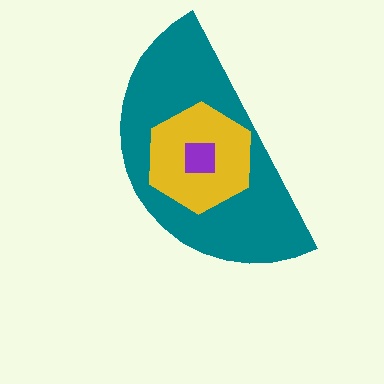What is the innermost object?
The purple square.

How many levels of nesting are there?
3.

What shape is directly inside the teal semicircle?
The yellow hexagon.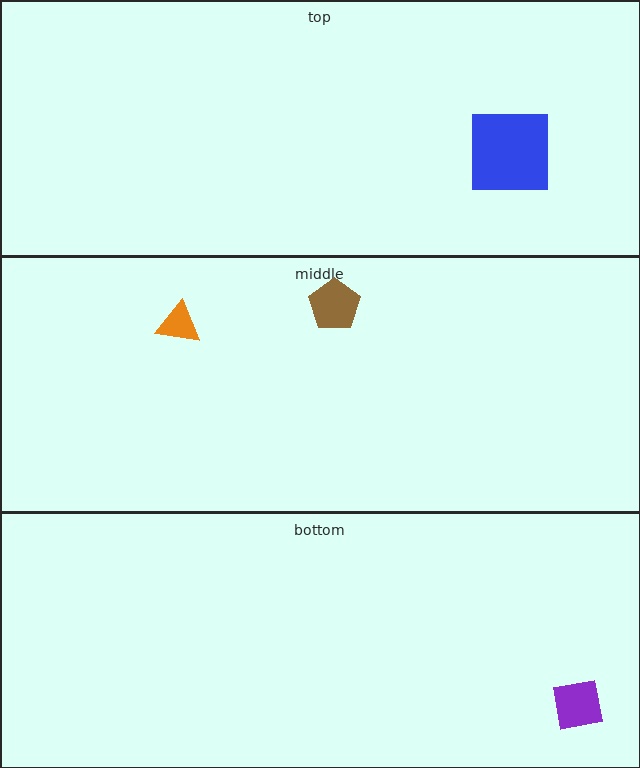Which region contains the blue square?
The top region.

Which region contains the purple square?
The bottom region.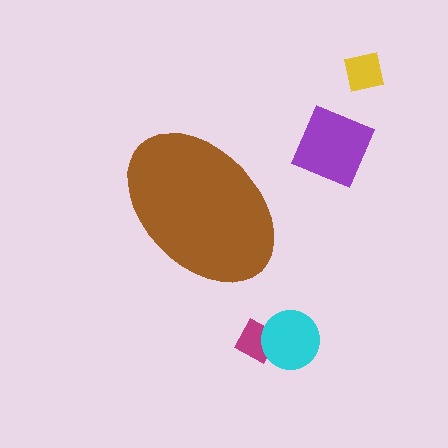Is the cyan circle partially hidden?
No, the cyan circle is fully visible.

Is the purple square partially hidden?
No, the purple square is fully visible.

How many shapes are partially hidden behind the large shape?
0 shapes are partially hidden.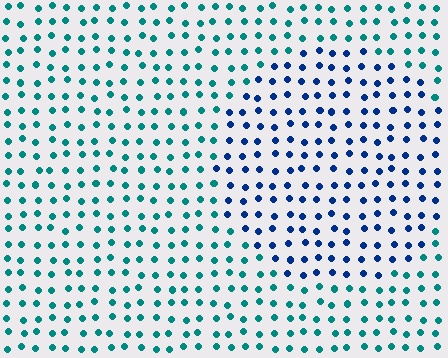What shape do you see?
I see a circle.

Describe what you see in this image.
The image is filled with small teal elements in a uniform arrangement. A circle-shaped region is visible where the elements are tinted to a slightly different hue, forming a subtle color boundary.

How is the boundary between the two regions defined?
The boundary is defined purely by a slight shift in hue (about 44 degrees). Spacing, size, and orientation are identical on both sides.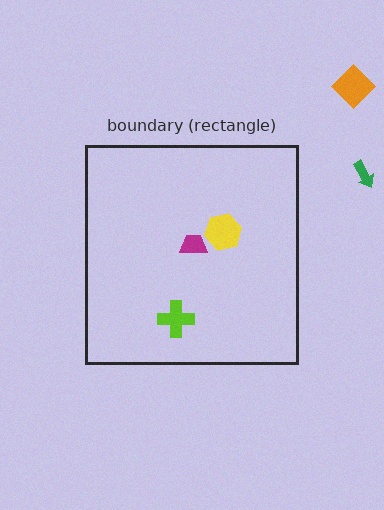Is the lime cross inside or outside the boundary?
Inside.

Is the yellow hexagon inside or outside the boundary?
Inside.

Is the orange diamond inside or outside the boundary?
Outside.